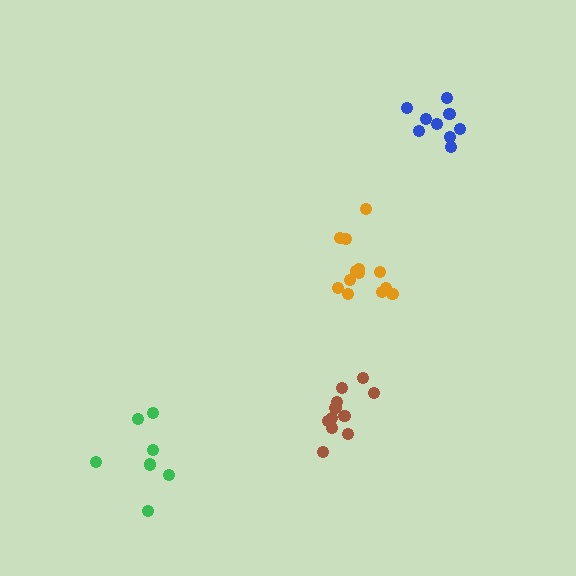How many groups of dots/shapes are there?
There are 4 groups.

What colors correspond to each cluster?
The clusters are colored: green, blue, brown, orange.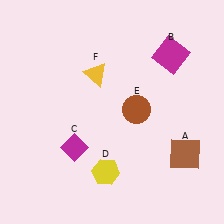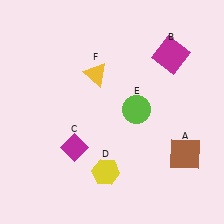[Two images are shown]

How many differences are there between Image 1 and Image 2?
There is 1 difference between the two images.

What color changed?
The circle (E) changed from brown in Image 1 to lime in Image 2.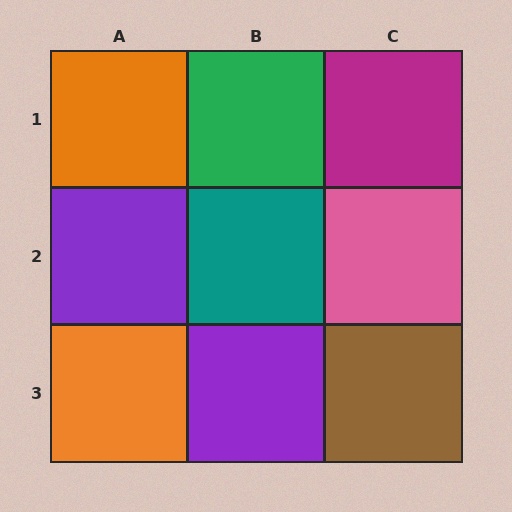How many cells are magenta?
1 cell is magenta.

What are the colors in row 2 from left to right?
Purple, teal, pink.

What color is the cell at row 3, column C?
Brown.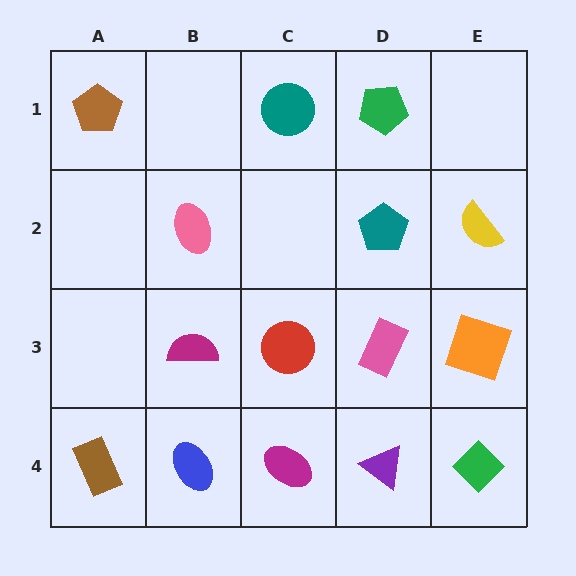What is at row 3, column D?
A pink rectangle.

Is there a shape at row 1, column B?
No, that cell is empty.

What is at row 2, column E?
A yellow semicircle.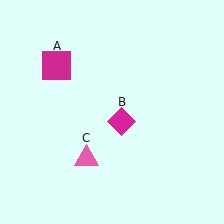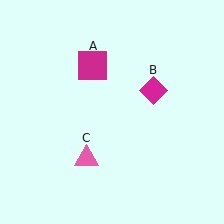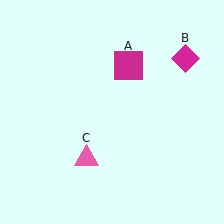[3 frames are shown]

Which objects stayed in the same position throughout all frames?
Pink triangle (object C) remained stationary.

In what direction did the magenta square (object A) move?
The magenta square (object A) moved right.